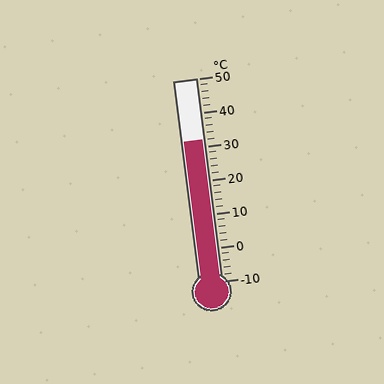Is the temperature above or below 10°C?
The temperature is above 10°C.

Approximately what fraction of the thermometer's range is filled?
The thermometer is filled to approximately 70% of its range.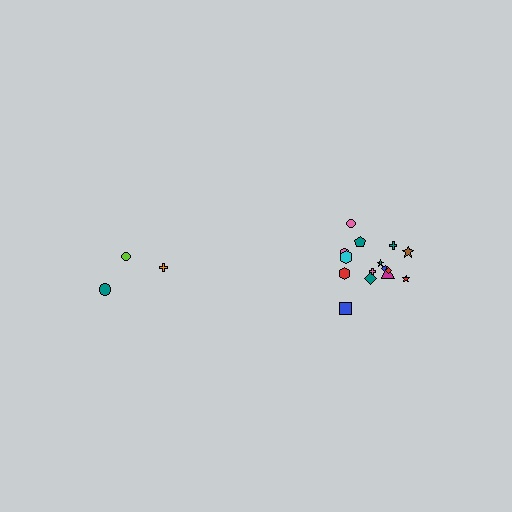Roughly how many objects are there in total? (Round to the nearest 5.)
Roughly 20 objects in total.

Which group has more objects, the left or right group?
The right group.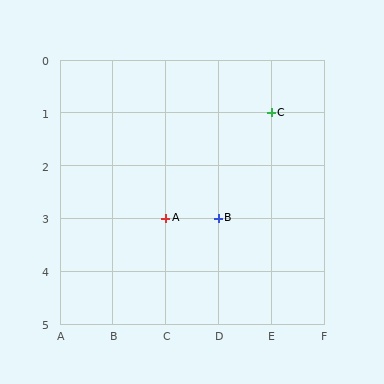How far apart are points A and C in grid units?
Points A and C are 2 columns and 2 rows apart (about 2.8 grid units diagonally).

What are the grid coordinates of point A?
Point A is at grid coordinates (C, 3).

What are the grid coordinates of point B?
Point B is at grid coordinates (D, 3).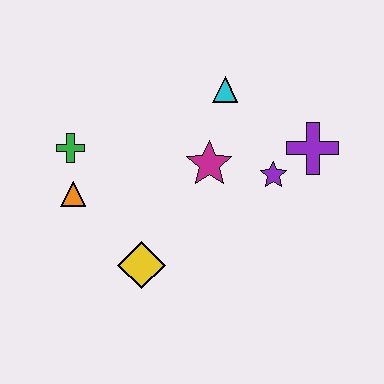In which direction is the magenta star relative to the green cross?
The magenta star is to the right of the green cross.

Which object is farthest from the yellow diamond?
The purple cross is farthest from the yellow diamond.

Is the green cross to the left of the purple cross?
Yes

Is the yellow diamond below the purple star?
Yes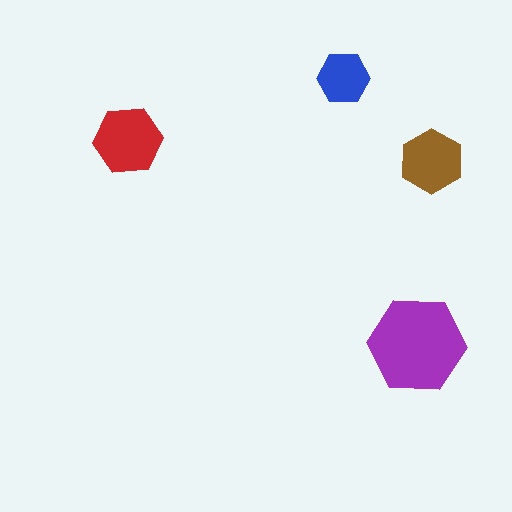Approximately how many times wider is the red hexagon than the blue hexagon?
About 1.5 times wider.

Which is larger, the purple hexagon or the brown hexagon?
The purple one.